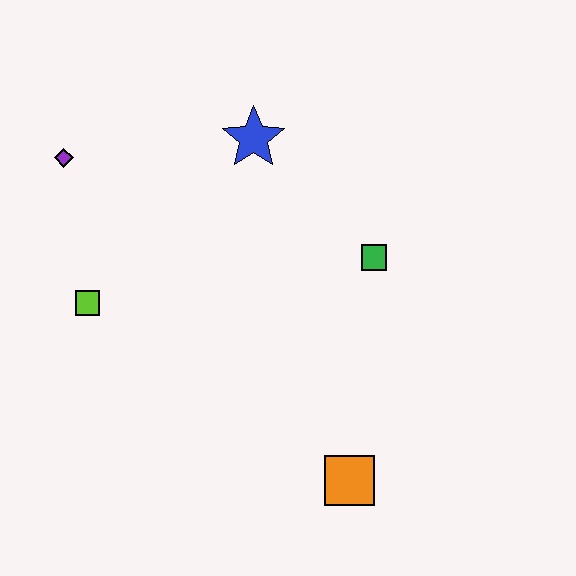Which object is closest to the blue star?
The green square is closest to the blue star.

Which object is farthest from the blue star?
The orange square is farthest from the blue star.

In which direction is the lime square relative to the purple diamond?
The lime square is below the purple diamond.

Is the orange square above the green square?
No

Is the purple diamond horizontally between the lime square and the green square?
No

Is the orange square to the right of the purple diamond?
Yes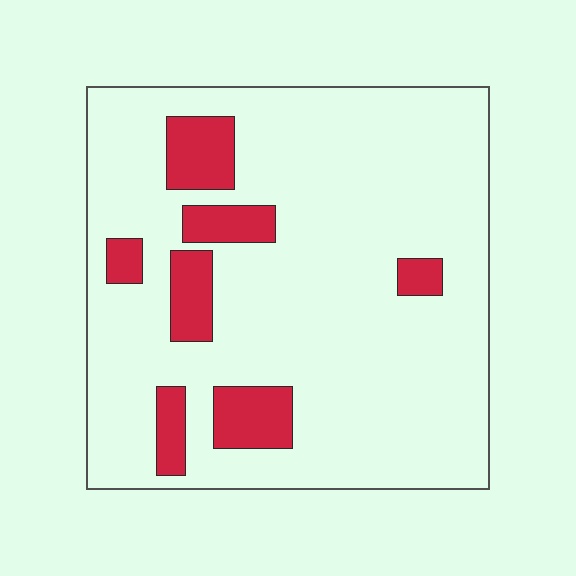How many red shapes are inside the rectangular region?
7.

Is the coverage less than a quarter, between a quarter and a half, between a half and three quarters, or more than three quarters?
Less than a quarter.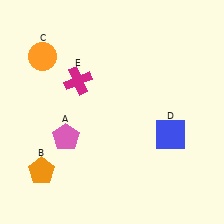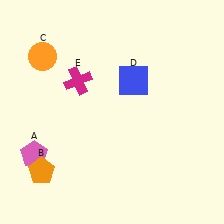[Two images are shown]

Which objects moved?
The objects that moved are: the pink pentagon (A), the blue square (D).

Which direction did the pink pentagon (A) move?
The pink pentagon (A) moved left.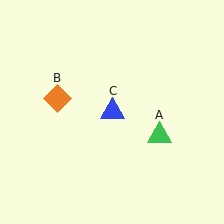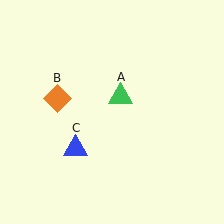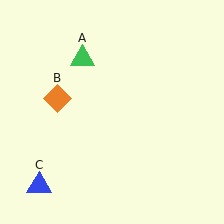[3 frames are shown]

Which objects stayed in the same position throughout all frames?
Orange diamond (object B) remained stationary.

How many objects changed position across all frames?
2 objects changed position: green triangle (object A), blue triangle (object C).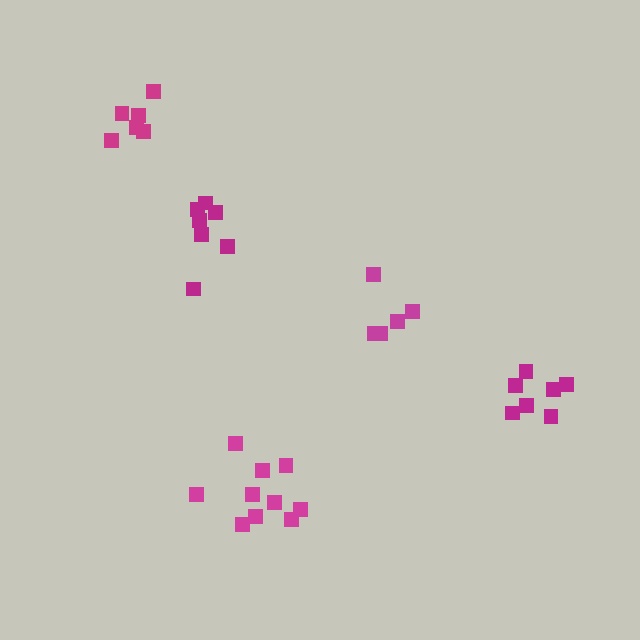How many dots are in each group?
Group 1: 5 dots, Group 2: 7 dots, Group 3: 6 dots, Group 4: 7 dots, Group 5: 10 dots (35 total).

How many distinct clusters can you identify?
There are 5 distinct clusters.